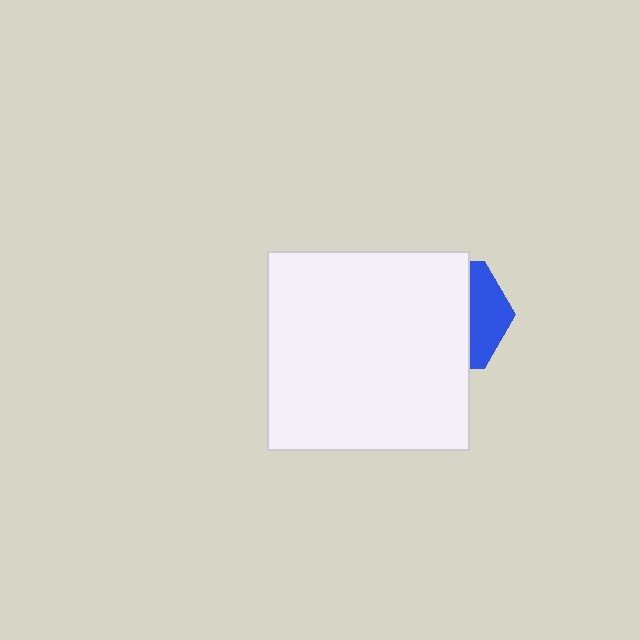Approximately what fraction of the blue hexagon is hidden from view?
Roughly 67% of the blue hexagon is hidden behind the white rectangle.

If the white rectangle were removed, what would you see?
You would see the complete blue hexagon.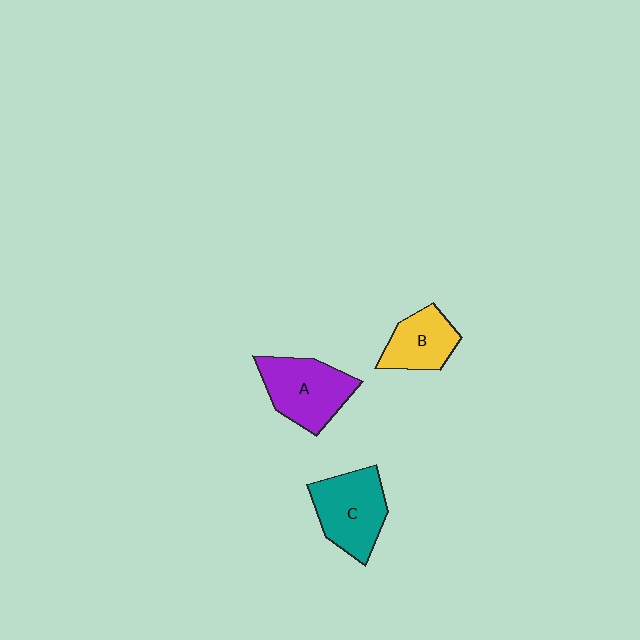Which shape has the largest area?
Shape A (purple).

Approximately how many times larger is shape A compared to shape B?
Approximately 1.4 times.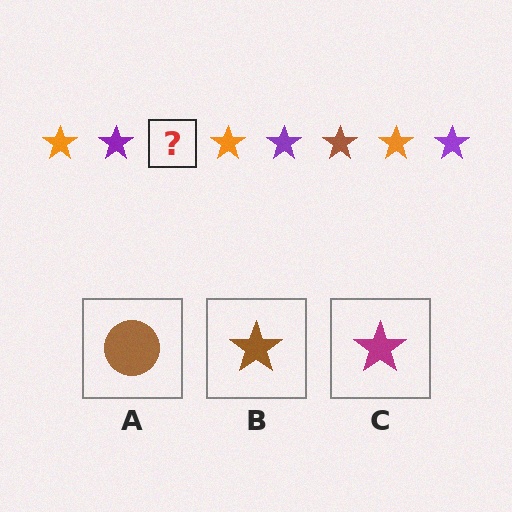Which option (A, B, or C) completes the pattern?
B.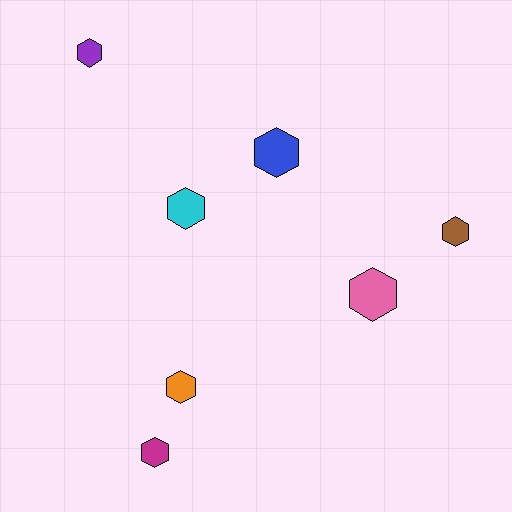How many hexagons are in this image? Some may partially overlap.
There are 7 hexagons.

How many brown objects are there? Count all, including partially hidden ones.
There is 1 brown object.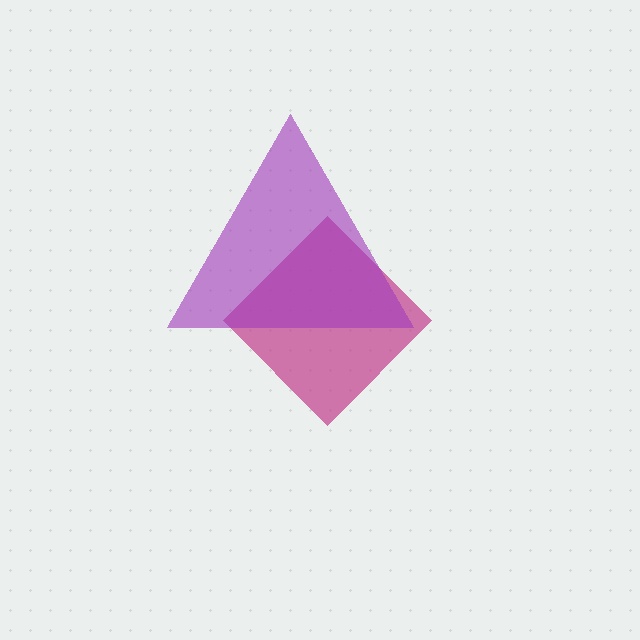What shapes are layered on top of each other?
The layered shapes are: a magenta diamond, a purple triangle.